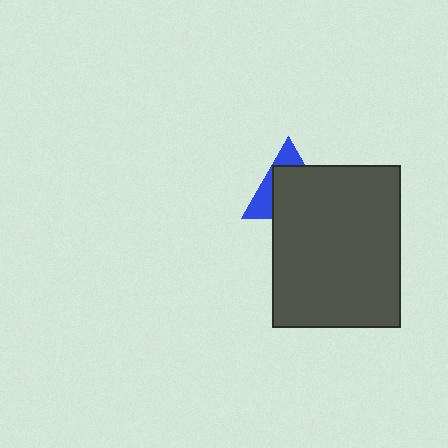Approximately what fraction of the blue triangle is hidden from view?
Roughly 66% of the blue triangle is hidden behind the dark gray rectangle.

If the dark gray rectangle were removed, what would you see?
You would see the complete blue triangle.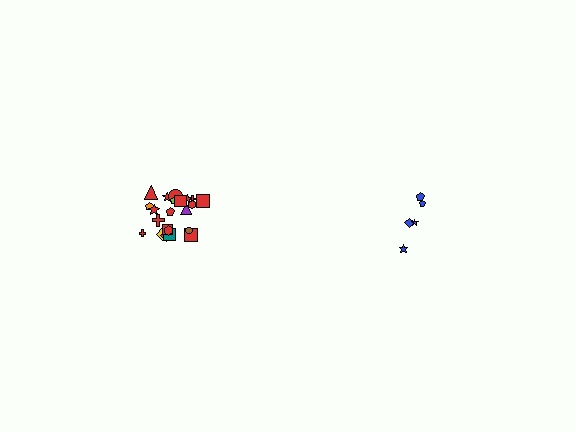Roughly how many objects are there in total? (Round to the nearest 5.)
Roughly 25 objects in total.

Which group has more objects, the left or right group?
The left group.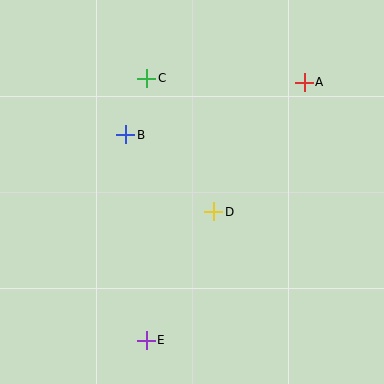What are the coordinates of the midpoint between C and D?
The midpoint between C and D is at (180, 145).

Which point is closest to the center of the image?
Point D at (214, 212) is closest to the center.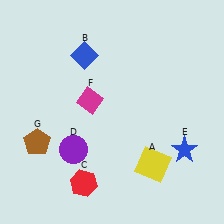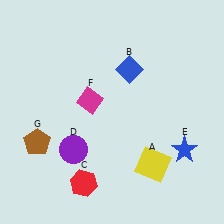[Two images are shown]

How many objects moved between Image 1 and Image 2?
1 object moved between the two images.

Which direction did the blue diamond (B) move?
The blue diamond (B) moved right.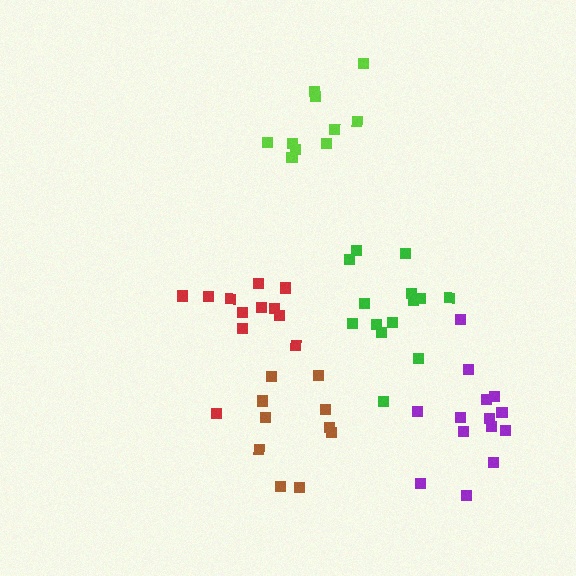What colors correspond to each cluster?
The clusters are colored: purple, lime, green, red, brown.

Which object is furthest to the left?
The red cluster is leftmost.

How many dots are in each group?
Group 1: 14 dots, Group 2: 10 dots, Group 3: 14 dots, Group 4: 12 dots, Group 5: 10 dots (60 total).